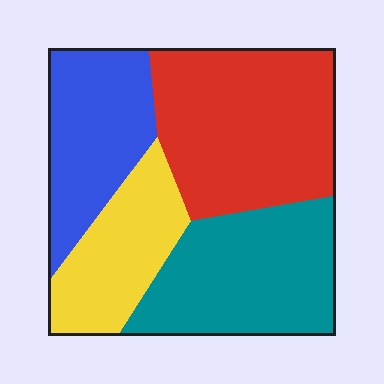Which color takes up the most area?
Red, at roughly 35%.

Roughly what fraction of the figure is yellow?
Yellow covers 18% of the figure.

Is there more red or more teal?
Red.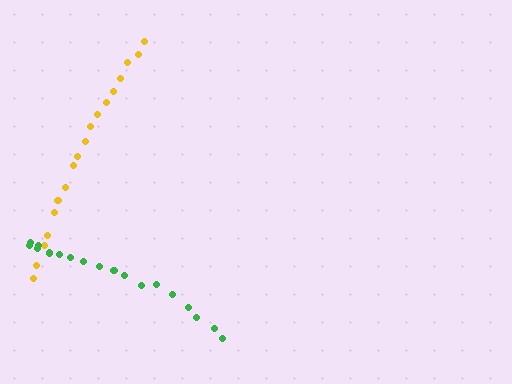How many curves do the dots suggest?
There are 2 distinct paths.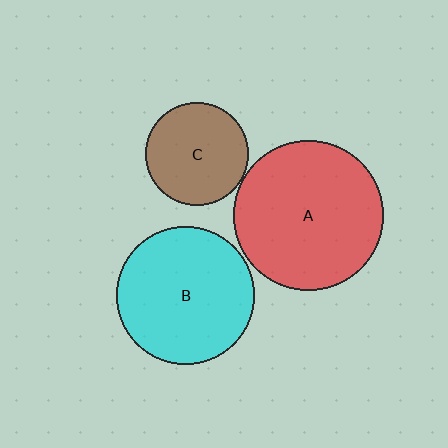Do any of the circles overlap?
No, none of the circles overlap.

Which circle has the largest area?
Circle A (red).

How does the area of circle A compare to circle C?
Approximately 2.1 times.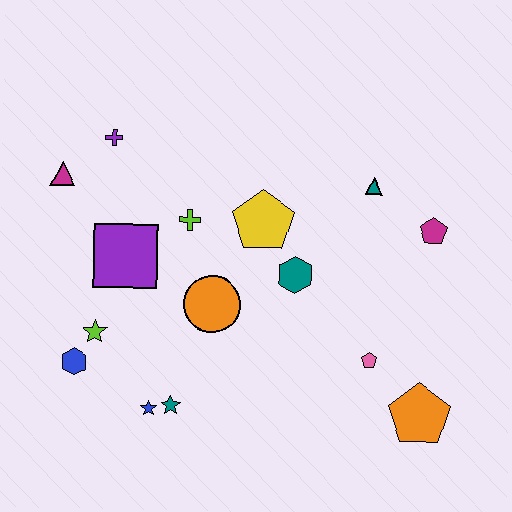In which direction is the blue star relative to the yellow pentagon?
The blue star is below the yellow pentagon.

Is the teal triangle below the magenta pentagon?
No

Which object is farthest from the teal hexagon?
The magenta triangle is farthest from the teal hexagon.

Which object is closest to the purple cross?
The magenta triangle is closest to the purple cross.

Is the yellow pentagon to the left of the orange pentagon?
Yes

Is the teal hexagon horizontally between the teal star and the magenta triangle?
No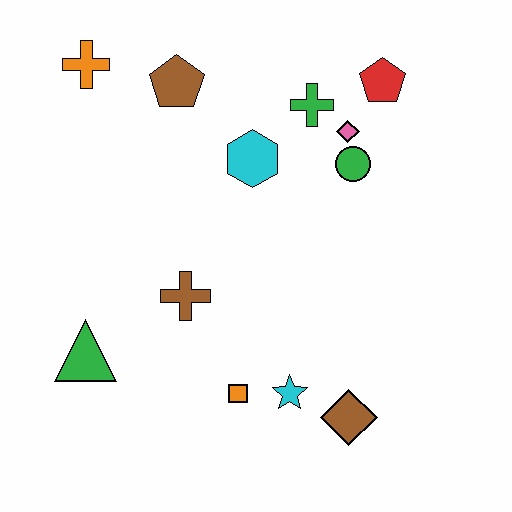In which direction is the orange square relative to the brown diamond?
The orange square is to the left of the brown diamond.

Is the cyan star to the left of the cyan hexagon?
No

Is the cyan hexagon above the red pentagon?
No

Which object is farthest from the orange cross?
The brown diamond is farthest from the orange cross.